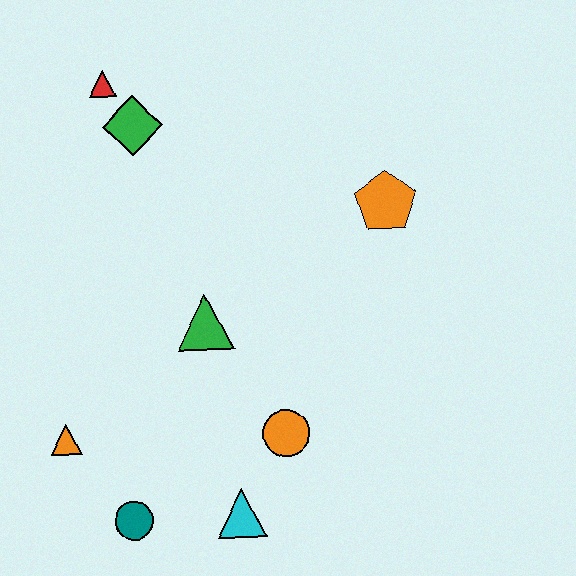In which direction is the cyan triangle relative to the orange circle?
The cyan triangle is below the orange circle.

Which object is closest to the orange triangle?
The teal circle is closest to the orange triangle.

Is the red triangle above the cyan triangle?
Yes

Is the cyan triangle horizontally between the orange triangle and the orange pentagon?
Yes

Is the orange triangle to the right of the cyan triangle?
No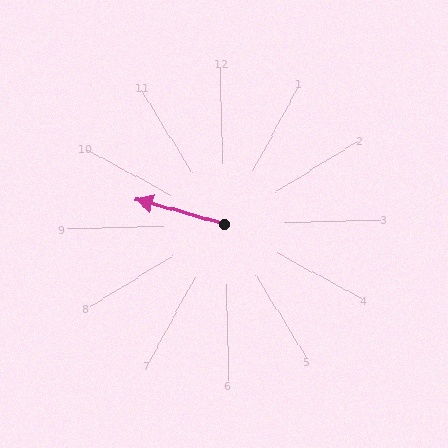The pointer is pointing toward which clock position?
Roughly 10 o'clock.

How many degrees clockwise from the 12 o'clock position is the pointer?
Approximately 287 degrees.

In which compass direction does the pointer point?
West.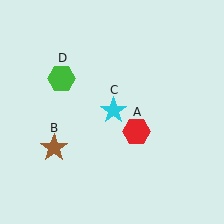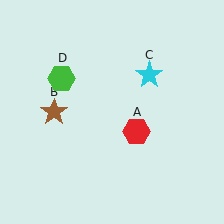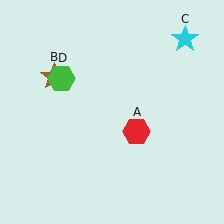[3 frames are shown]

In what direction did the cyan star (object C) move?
The cyan star (object C) moved up and to the right.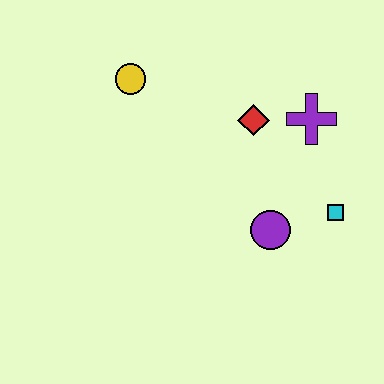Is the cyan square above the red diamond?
No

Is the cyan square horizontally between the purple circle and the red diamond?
No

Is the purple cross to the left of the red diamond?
No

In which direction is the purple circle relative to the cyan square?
The purple circle is to the left of the cyan square.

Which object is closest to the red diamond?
The purple cross is closest to the red diamond.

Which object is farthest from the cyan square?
The yellow circle is farthest from the cyan square.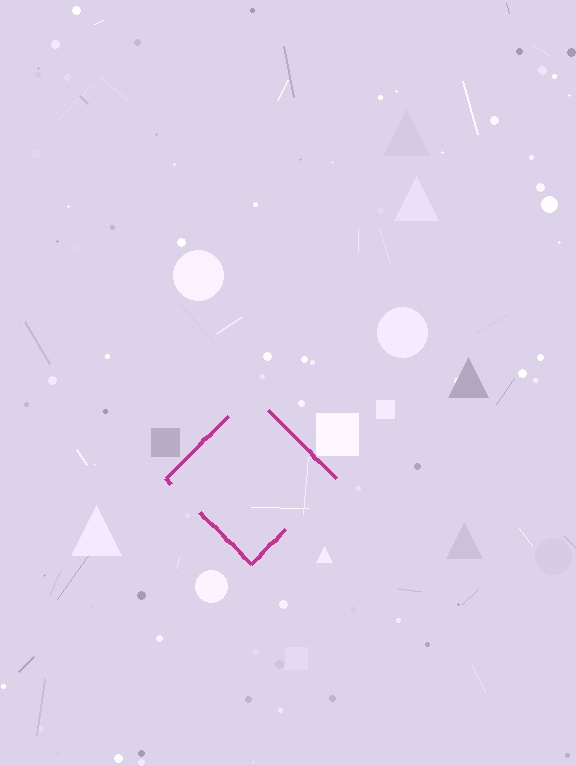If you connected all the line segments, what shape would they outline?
They would outline a diamond.